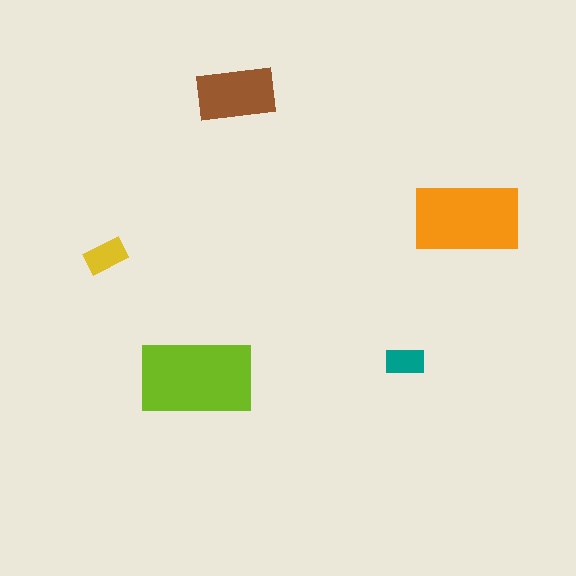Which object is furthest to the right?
The orange rectangle is rightmost.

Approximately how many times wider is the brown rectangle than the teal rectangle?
About 2 times wider.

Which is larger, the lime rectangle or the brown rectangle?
The lime one.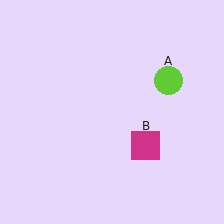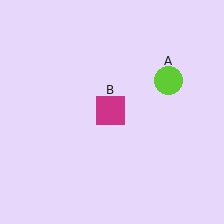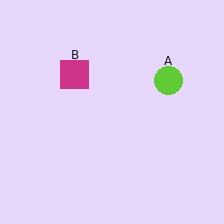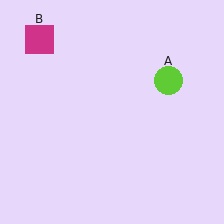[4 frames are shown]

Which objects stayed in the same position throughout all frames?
Lime circle (object A) remained stationary.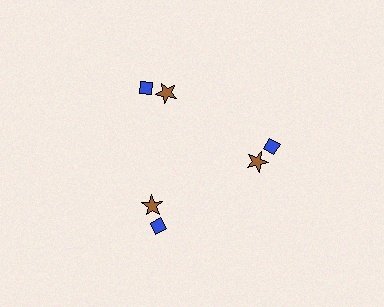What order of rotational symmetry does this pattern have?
This pattern has 3-fold rotational symmetry.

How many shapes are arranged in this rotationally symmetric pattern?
There are 6 shapes, arranged in 3 groups of 2.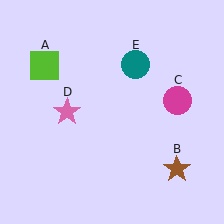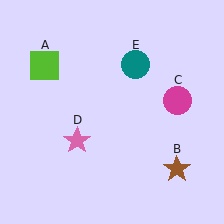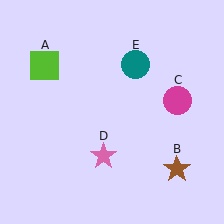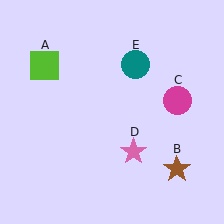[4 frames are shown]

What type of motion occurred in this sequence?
The pink star (object D) rotated counterclockwise around the center of the scene.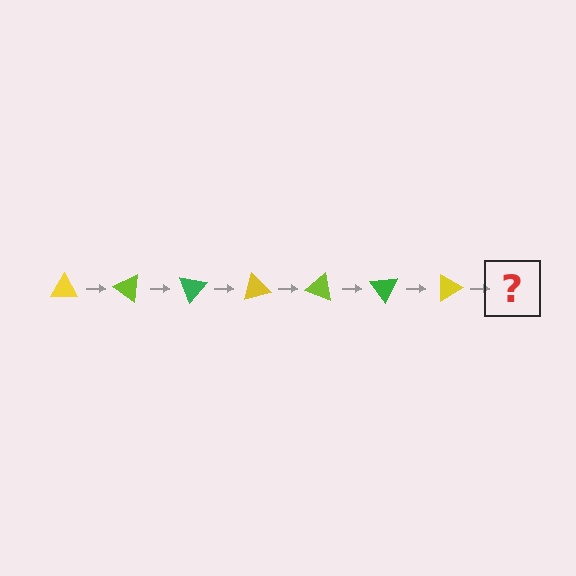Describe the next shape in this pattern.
It should be a lime triangle, rotated 245 degrees from the start.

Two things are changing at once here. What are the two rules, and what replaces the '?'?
The two rules are that it rotates 35 degrees each step and the color cycles through yellow, lime, and green. The '?' should be a lime triangle, rotated 245 degrees from the start.